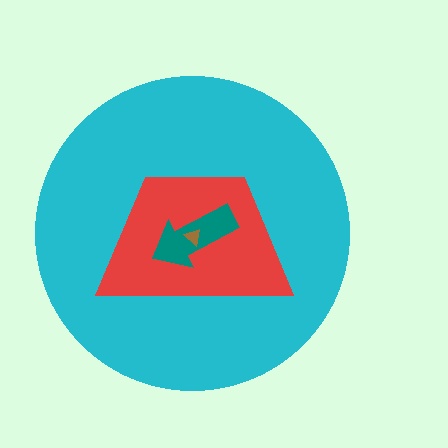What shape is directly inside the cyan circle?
The red trapezoid.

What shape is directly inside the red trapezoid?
The teal arrow.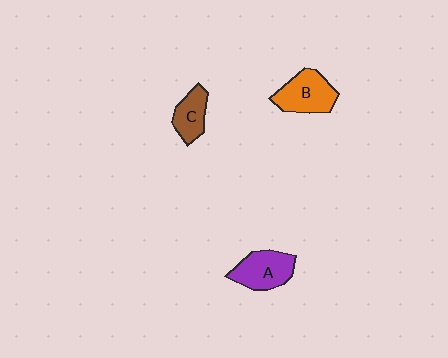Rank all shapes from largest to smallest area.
From largest to smallest: B (orange), A (purple), C (brown).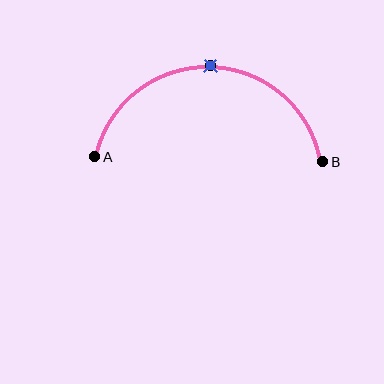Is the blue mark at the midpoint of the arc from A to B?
Yes. The blue mark lies on the arc at equal arc-length from both A and B — it is the arc midpoint.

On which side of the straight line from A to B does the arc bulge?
The arc bulges above the straight line connecting A and B.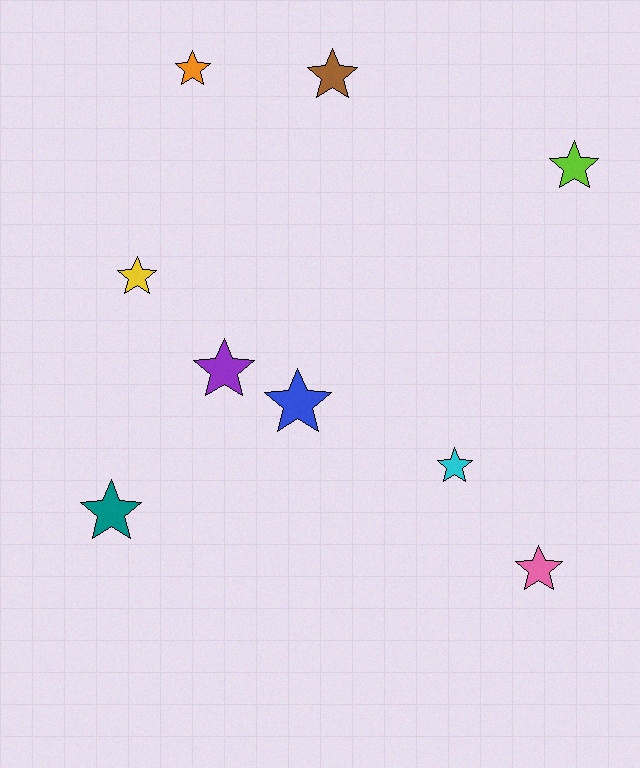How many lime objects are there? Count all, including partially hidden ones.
There is 1 lime object.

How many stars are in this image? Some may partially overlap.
There are 9 stars.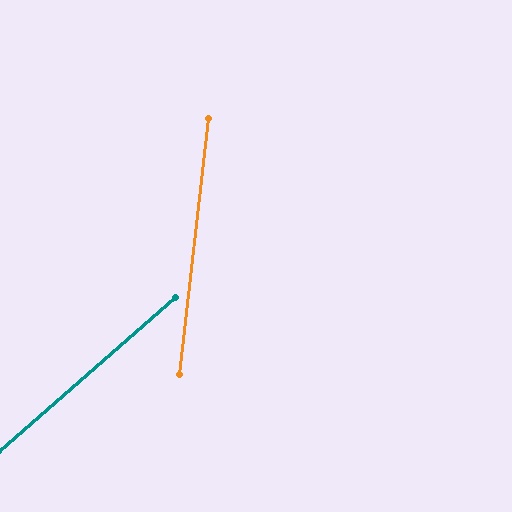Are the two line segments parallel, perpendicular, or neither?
Neither parallel nor perpendicular — they differ by about 42°.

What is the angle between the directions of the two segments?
Approximately 42 degrees.